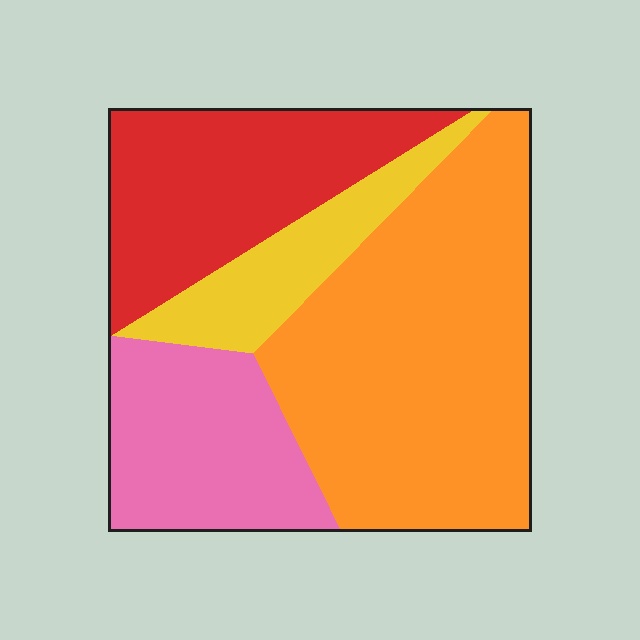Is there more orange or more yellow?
Orange.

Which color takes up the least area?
Yellow, at roughly 10%.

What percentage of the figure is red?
Red takes up about one quarter (1/4) of the figure.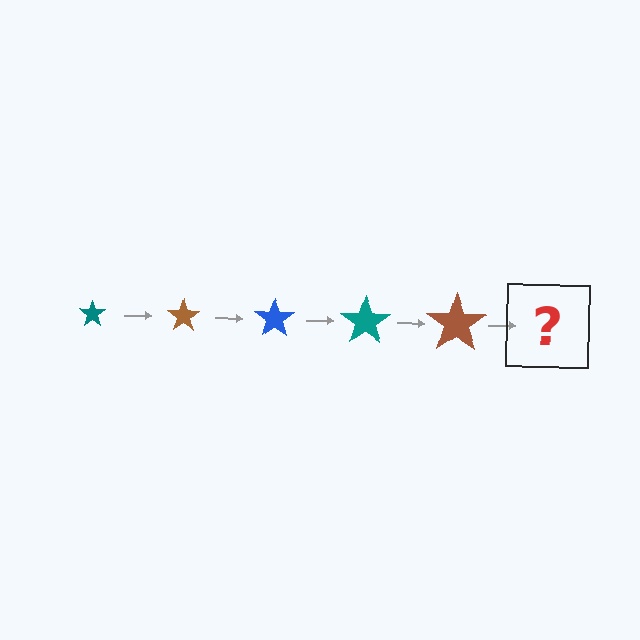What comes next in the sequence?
The next element should be a blue star, larger than the previous one.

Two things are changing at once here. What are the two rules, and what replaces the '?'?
The two rules are that the star grows larger each step and the color cycles through teal, brown, and blue. The '?' should be a blue star, larger than the previous one.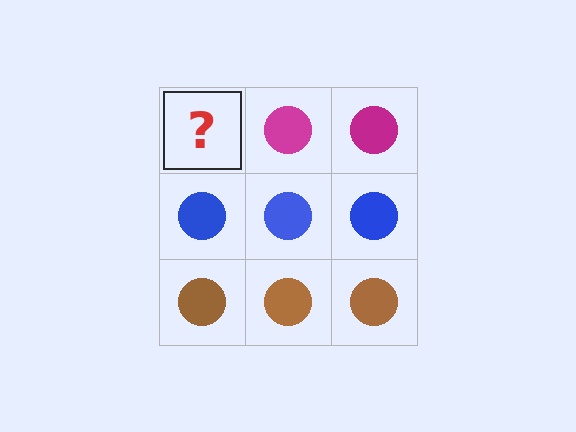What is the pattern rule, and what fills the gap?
The rule is that each row has a consistent color. The gap should be filled with a magenta circle.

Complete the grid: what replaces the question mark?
The question mark should be replaced with a magenta circle.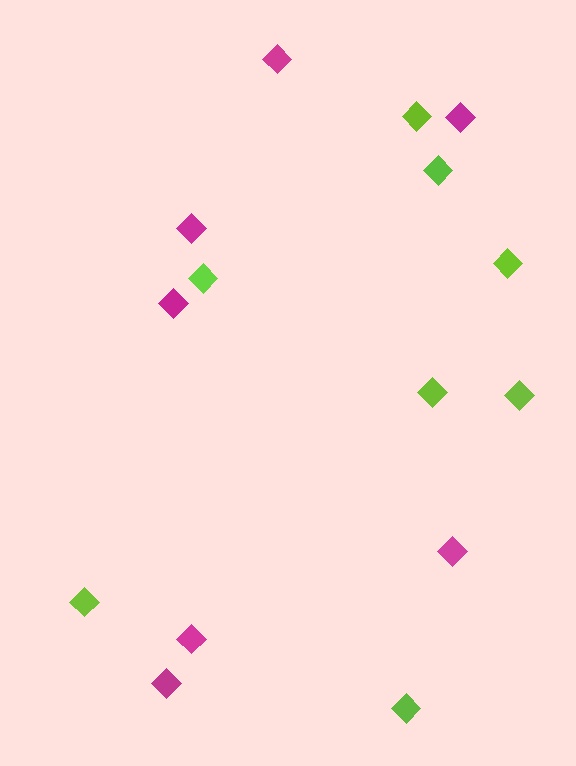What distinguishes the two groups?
There are 2 groups: one group of lime diamonds (8) and one group of magenta diamonds (7).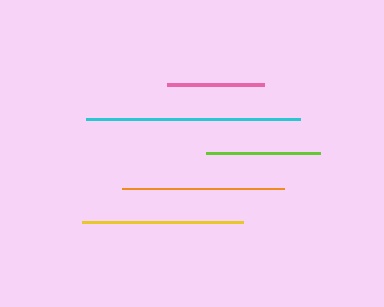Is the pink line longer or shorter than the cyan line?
The cyan line is longer than the pink line.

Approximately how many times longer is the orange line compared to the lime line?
The orange line is approximately 1.4 times the length of the lime line.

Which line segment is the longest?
The cyan line is the longest at approximately 214 pixels.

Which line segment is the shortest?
The pink line is the shortest at approximately 97 pixels.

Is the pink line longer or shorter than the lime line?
The lime line is longer than the pink line.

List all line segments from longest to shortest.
From longest to shortest: cyan, orange, yellow, lime, pink.